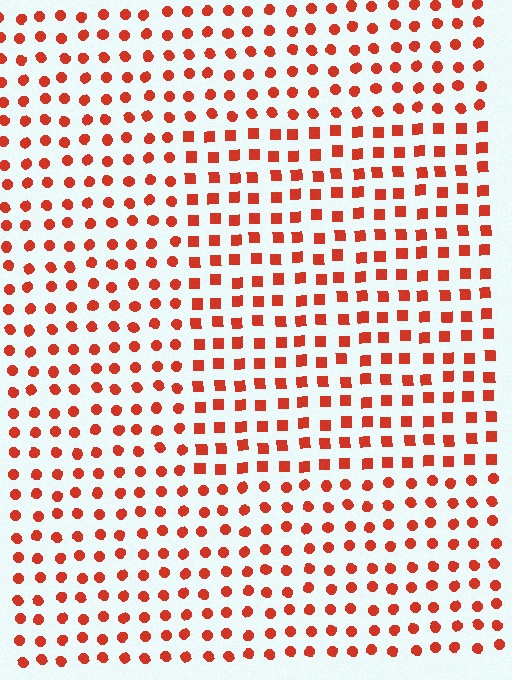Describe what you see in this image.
The image is filled with small red elements arranged in a uniform grid. A rectangle-shaped region contains squares, while the surrounding area contains circles. The boundary is defined purely by the change in element shape.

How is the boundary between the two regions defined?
The boundary is defined by a change in element shape: squares inside vs. circles outside. All elements share the same color and spacing.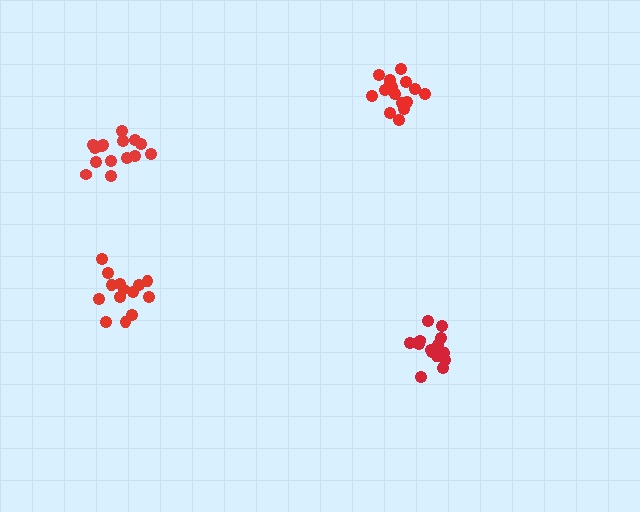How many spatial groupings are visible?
There are 4 spatial groupings.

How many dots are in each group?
Group 1: 17 dots, Group 2: 16 dots, Group 3: 15 dots, Group 4: 14 dots (62 total).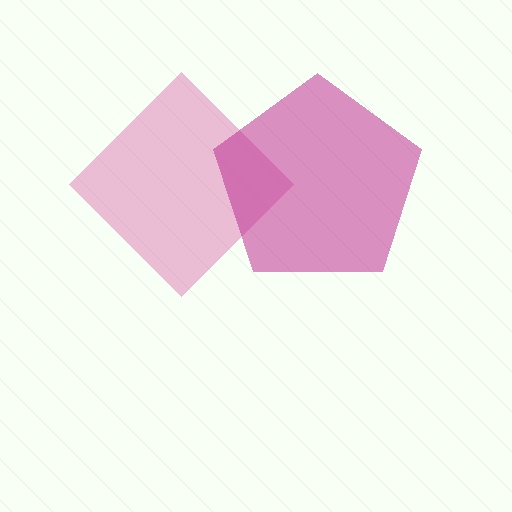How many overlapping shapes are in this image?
There are 2 overlapping shapes in the image.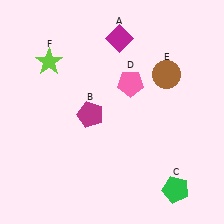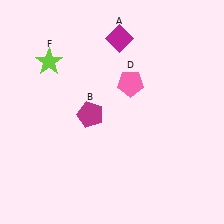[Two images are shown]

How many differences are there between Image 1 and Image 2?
There are 2 differences between the two images.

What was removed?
The brown circle (E), the green pentagon (C) were removed in Image 2.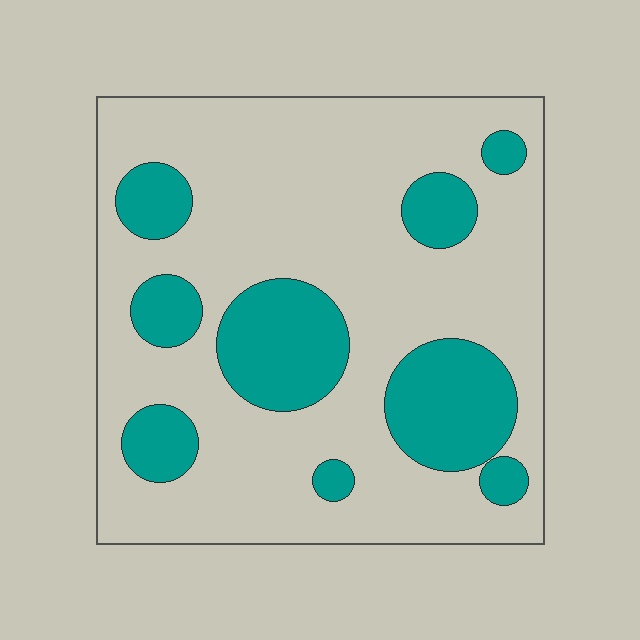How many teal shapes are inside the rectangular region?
9.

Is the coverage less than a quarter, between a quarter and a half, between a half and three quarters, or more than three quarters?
Between a quarter and a half.